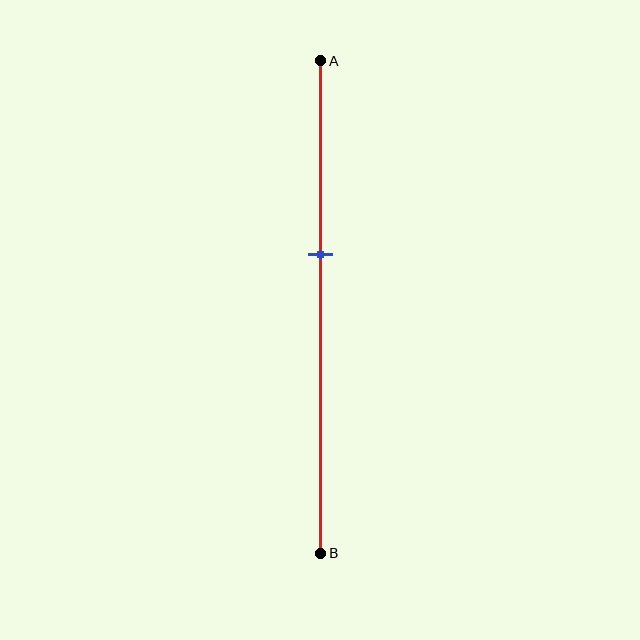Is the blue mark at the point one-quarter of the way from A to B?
No, the mark is at about 40% from A, not at the 25% one-quarter point.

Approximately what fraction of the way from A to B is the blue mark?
The blue mark is approximately 40% of the way from A to B.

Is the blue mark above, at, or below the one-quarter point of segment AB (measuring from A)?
The blue mark is below the one-quarter point of segment AB.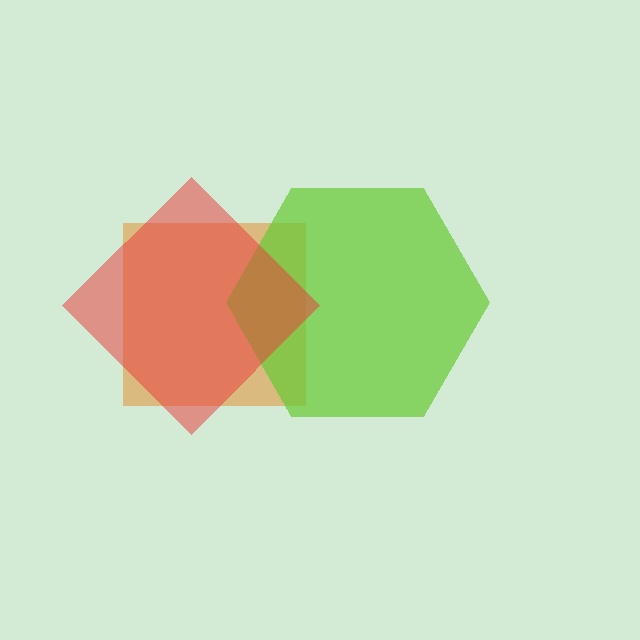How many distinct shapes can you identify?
There are 3 distinct shapes: an orange square, a lime hexagon, a red diamond.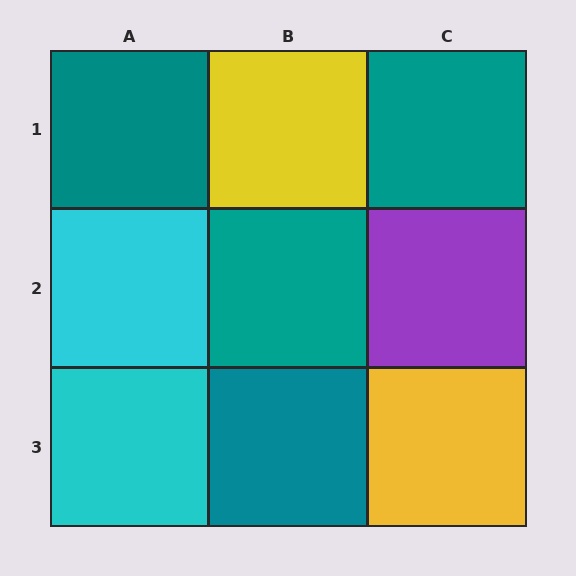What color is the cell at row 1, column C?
Teal.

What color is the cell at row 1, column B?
Yellow.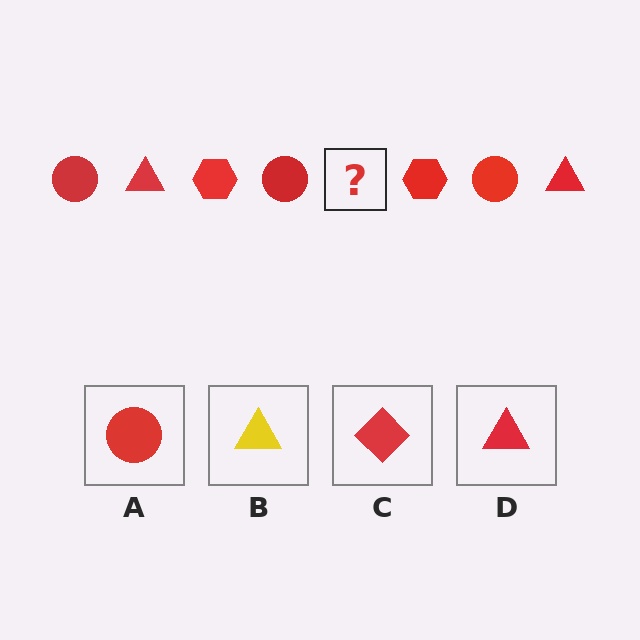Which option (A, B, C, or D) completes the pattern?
D.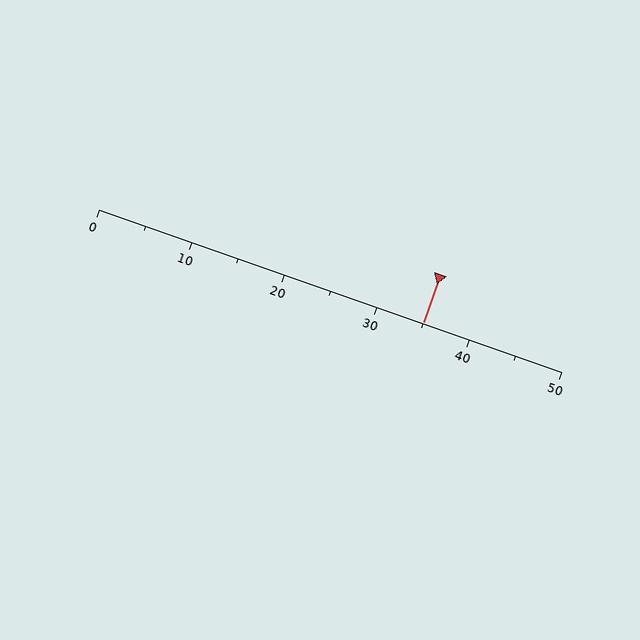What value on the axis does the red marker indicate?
The marker indicates approximately 35.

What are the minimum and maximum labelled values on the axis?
The axis runs from 0 to 50.